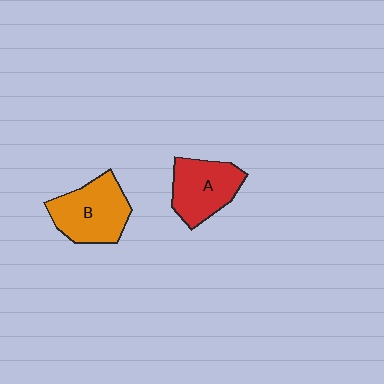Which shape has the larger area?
Shape B (orange).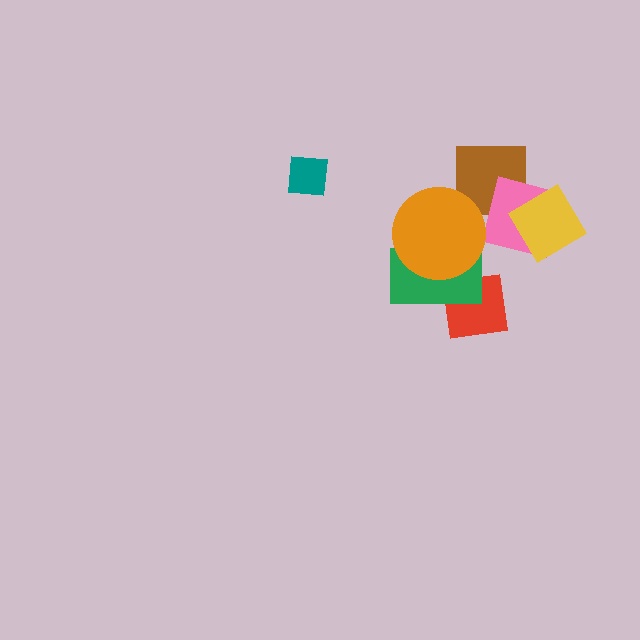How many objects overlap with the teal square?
0 objects overlap with the teal square.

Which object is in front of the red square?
The green rectangle is in front of the red square.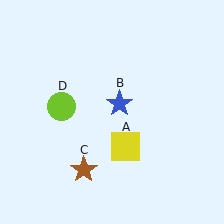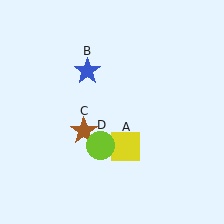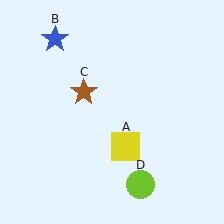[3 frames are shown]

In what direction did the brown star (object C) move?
The brown star (object C) moved up.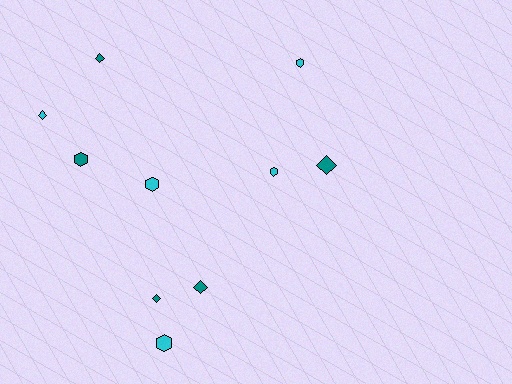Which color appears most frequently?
Teal, with 5 objects.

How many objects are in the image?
There are 10 objects.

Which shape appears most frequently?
Diamond, with 5 objects.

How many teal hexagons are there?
There is 1 teal hexagon.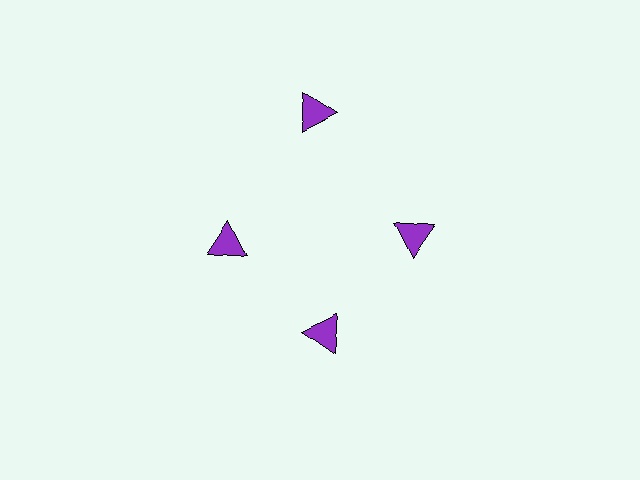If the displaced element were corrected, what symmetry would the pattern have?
It would have 4-fold rotational symmetry — the pattern would map onto itself every 90 degrees.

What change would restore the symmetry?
The symmetry would be restored by moving it inward, back onto the ring so that all 4 triangles sit at equal angles and equal distance from the center.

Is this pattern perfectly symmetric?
No. The 4 purple triangles are arranged in a ring, but one element near the 12 o'clock position is pushed outward from the center, breaking the 4-fold rotational symmetry.